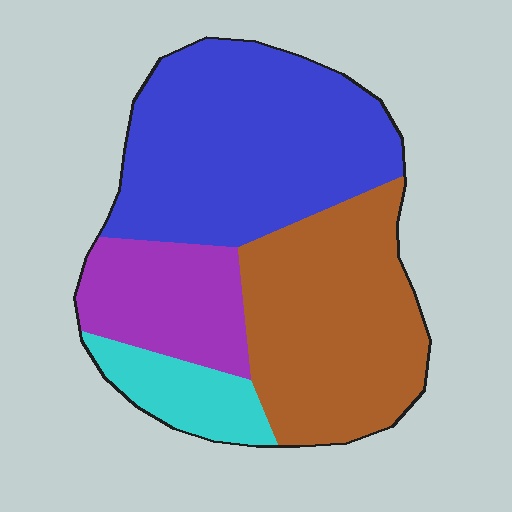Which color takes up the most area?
Blue, at roughly 40%.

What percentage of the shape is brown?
Brown takes up about one third (1/3) of the shape.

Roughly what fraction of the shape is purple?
Purple covers 16% of the shape.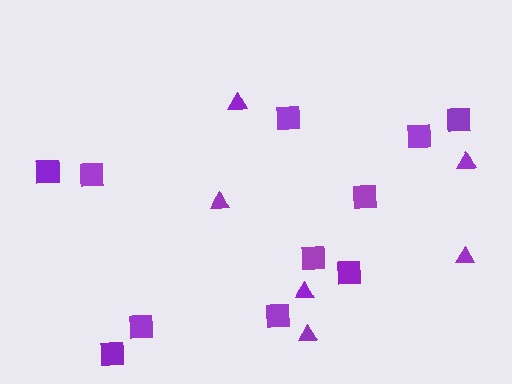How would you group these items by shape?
There are 2 groups: one group of triangles (6) and one group of squares (11).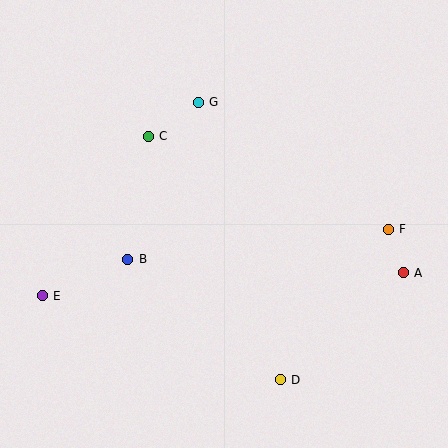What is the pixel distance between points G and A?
The distance between G and A is 267 pixels.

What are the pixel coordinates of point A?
Point A is at (403, 273).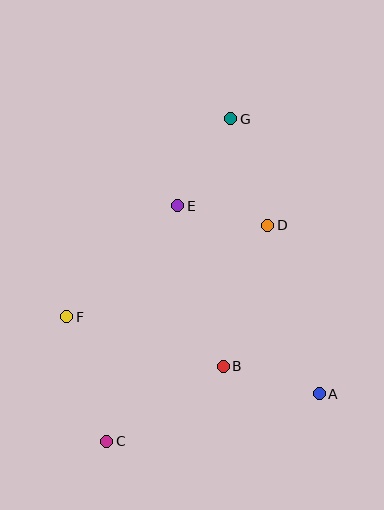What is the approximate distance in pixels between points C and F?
The distance between C and F is approximately 131 pixels.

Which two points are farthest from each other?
Points C and G are farthest from each other.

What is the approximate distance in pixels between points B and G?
The distance between B and G is approximately 248 pixels.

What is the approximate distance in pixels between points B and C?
The distance between B and C is approximately 138 pixels.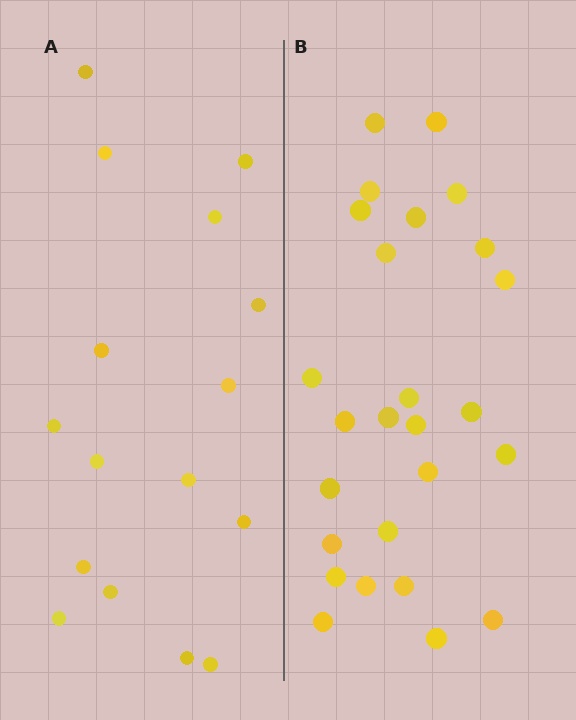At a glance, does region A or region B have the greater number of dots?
Region B (the right region) has more dots.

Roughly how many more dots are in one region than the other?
Region B has roughly 10 or so more dots than region A.